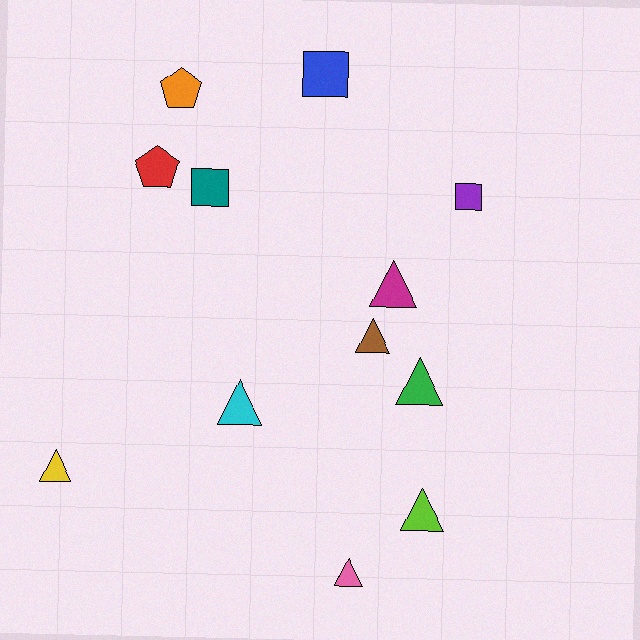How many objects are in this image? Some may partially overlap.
There are 12 objects.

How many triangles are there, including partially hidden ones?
There are 7 triangles.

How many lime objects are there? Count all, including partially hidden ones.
There is 1 lime object.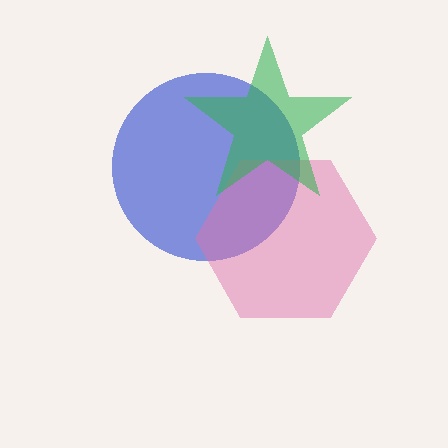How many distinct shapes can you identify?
There are 3 distinct shapes: a blue circle, a pink hexagon, a green star.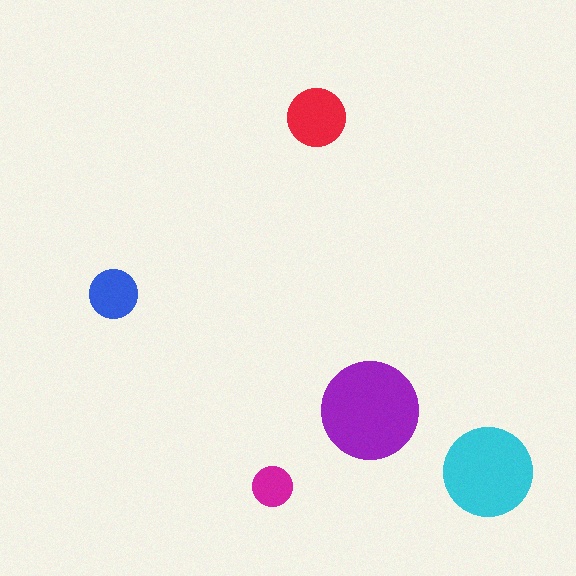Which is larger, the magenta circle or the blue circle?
The blue one.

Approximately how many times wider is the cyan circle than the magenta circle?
About 2 times wider.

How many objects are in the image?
There are 5 objects in the image.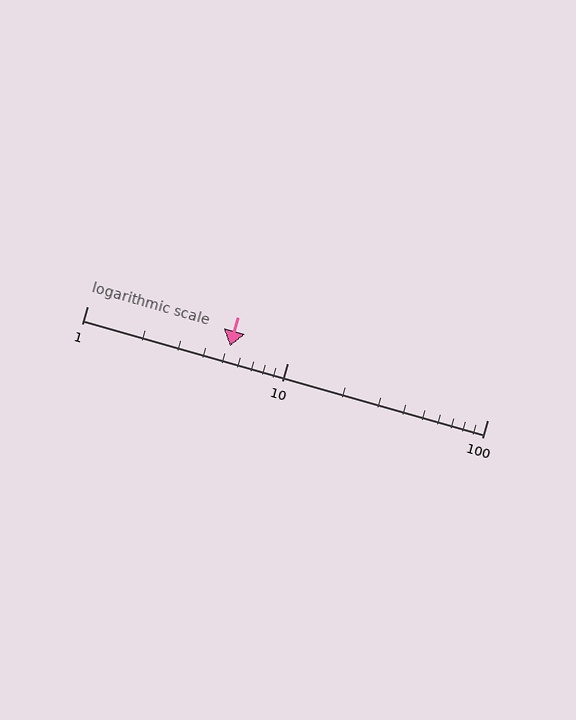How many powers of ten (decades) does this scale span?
The scale spans 2 decades, from 1 to 100.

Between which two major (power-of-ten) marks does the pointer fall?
The pointer is between 1 and 10.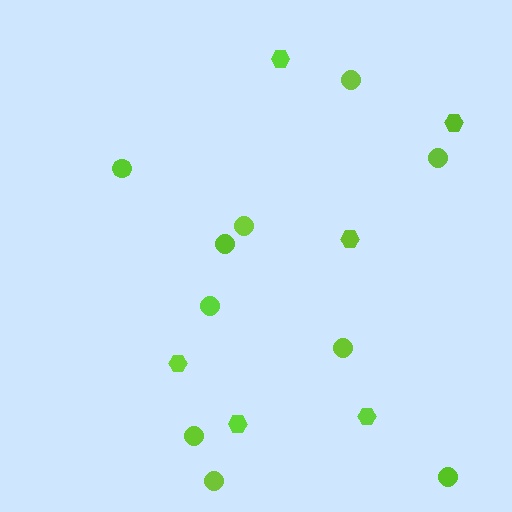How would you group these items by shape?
There are 2 groups: one group of circles (10) and one group of hexagons (6).